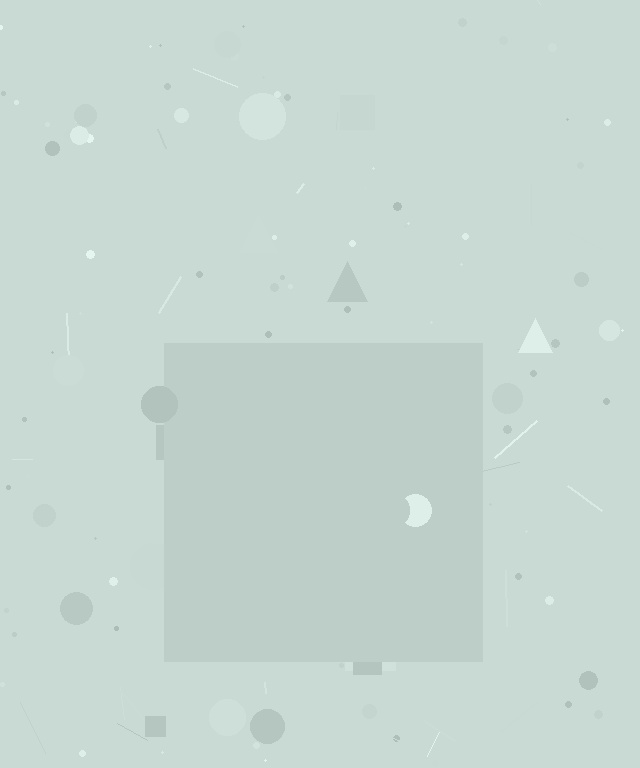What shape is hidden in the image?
A square is hidden in the image.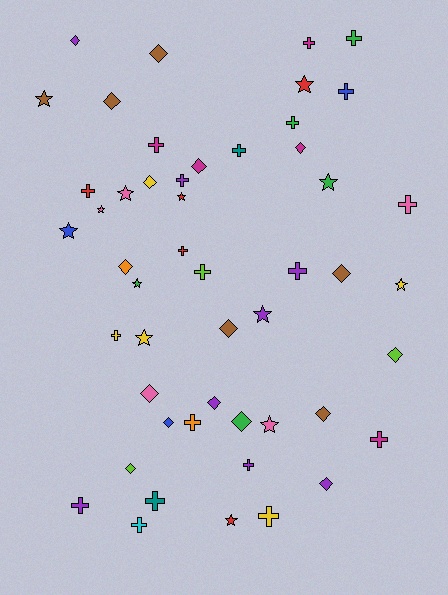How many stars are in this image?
There are 13 stars.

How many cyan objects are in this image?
There is 1 cyan object.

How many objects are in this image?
There are 50 objects.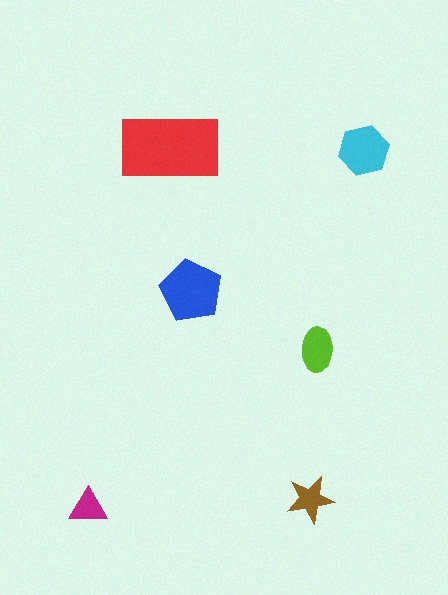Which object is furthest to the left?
The magenta triangle is leftmost.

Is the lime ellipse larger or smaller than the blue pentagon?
Smaller.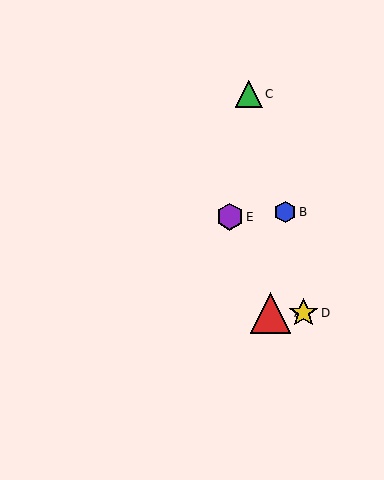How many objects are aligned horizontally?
2 objects (A, D) are aligned horizontally.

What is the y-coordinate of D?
Object D is at y≈313.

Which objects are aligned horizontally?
Objects A, D are aligned horizontally.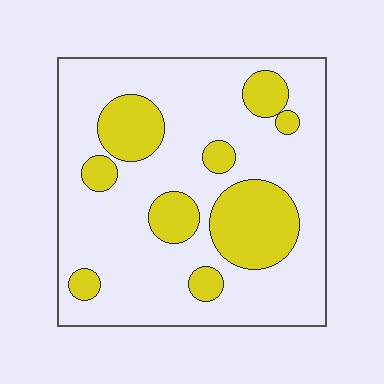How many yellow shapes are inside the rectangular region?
9.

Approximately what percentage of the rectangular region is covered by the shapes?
Approximately 25%.